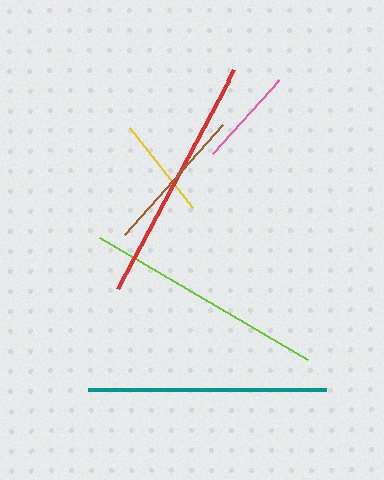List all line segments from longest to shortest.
From longest to shortest: red, lime, teal, brown, yellow, pink.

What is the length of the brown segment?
The brown segment is approximately 148 pixels long.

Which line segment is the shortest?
The pink line is the shortest at approximately 100 pixels.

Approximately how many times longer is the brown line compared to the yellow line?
The brown line is approximately 1.5 times the length of the yellow line.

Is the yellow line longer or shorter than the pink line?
The yellow line is longer than the pink line.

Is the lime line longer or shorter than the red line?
The red line is longer than the lime line.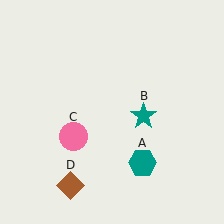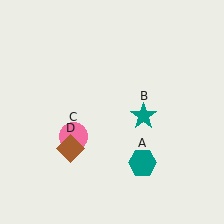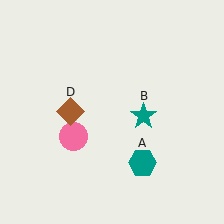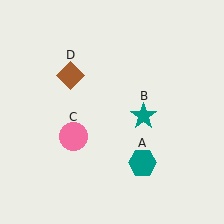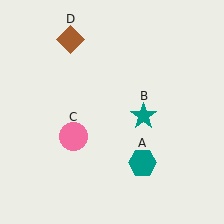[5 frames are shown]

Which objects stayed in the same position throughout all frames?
Teal hexagon (object A) and teal star (object B) and pink circle (object C) remained stationary.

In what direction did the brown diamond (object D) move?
The brown diamond (object D) moved up.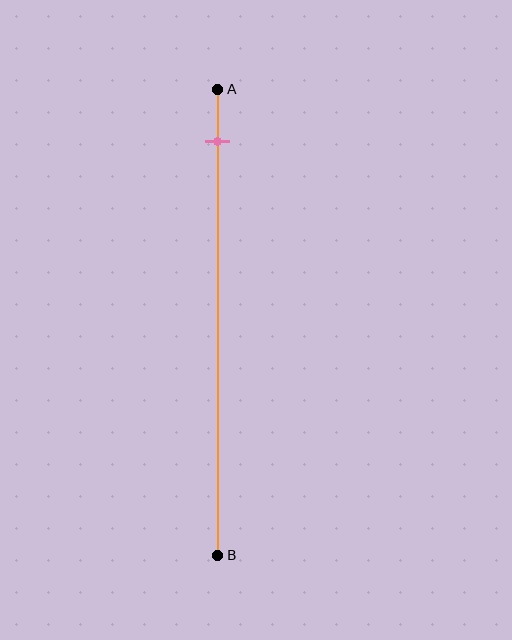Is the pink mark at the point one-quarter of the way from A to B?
No, the mark is at about 10% from A, not at the 25% one-quarter point.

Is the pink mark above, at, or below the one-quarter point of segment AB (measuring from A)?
The pink mark is above the one-quarter point of segment AB.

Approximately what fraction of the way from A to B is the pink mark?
The pink mark is approximately 10% of the way from A to B.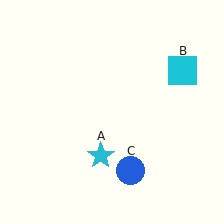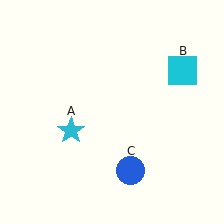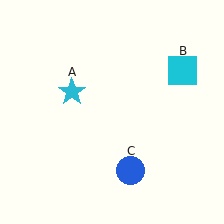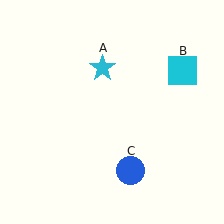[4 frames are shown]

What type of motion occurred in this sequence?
The cyan star (object A) rotated clockwise around the center of the scene.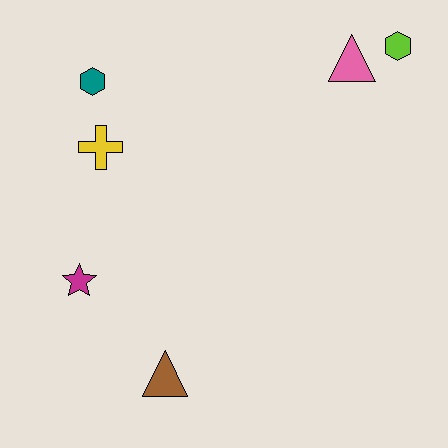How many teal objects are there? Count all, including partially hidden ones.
There is 1 teal object.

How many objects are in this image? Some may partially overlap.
There are 6 objects.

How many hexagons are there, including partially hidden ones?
There are 2 hexagons.